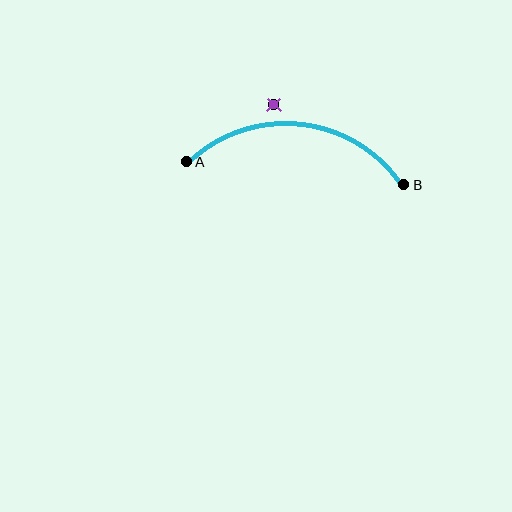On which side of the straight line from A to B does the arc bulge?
The arc bulges above the straight line connecting A and B.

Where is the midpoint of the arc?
The arc midpoint is the point on the curve farthest from the straight line joining A and B. It sits above that line.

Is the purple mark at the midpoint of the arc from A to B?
No — the purple mark does not lie on the arc at all. It sits slightly outside the curve.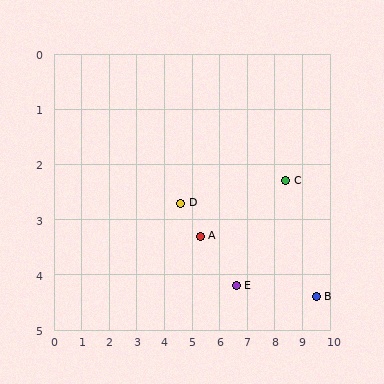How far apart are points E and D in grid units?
Points E and D are about 2.5 grid units apart.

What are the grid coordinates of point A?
Point A is at approximately (5.3, 3.3).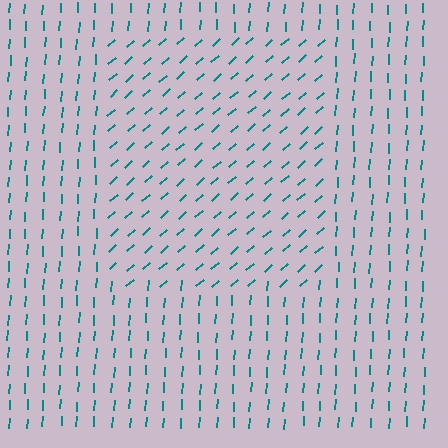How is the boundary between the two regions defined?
The boundary is defined purely by a change in line orientation (approximately 45 degrees difference). All lines are the same color and thickness.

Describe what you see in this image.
The image is filled with small teal line segments. A rectangle region in the image has lines oriented differently from the surrounding lines, creating a visible texture boundary.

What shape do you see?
I see a rectangle.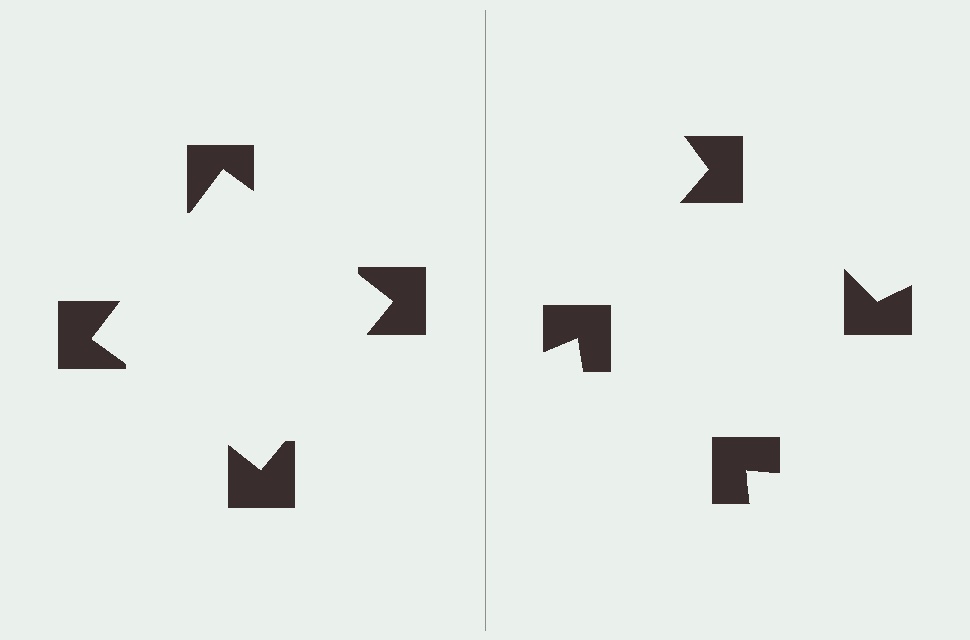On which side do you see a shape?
An illusory square appears on the left side. On the right side the wedge cuts are rotated, so no coherent shape forms.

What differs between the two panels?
The notched squares are positioned identically on both sides; only the wedge orientations differ. On the left they align to a square; on the right they are misaligned.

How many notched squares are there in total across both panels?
8 — 4 on each side.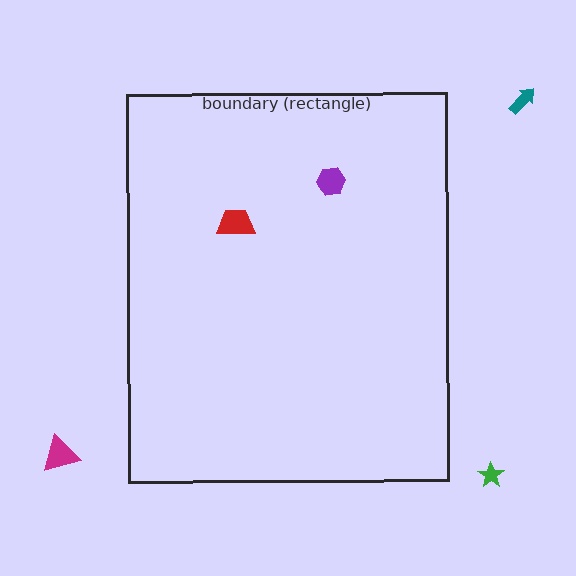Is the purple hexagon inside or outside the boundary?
Inside.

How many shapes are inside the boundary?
2 inside, 3 outside.